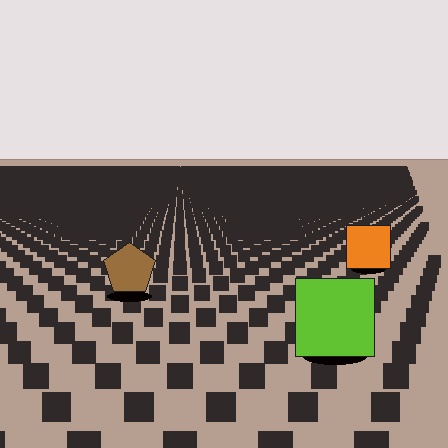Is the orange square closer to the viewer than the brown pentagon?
No. The brown pentagon is closer — you can tell from the texture gradient: the ground texture is coarser near it.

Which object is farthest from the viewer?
The orange square is farthest from the viewer. It appears smaller and the ground texture around it is denser.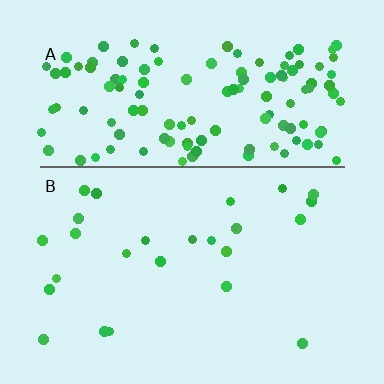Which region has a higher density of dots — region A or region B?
A (the top).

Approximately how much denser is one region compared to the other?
Approximately 5.3× — region A over region B.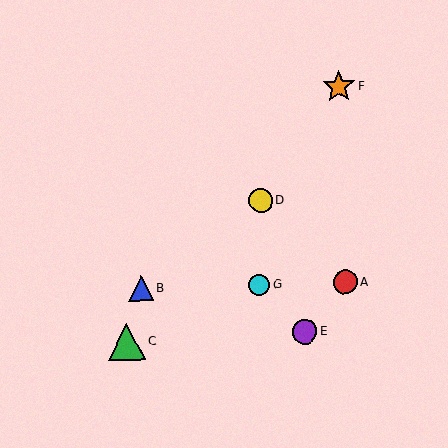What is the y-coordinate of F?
Object F is at y≈87.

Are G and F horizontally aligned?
No, G is at y≈285 and F is at y≈87.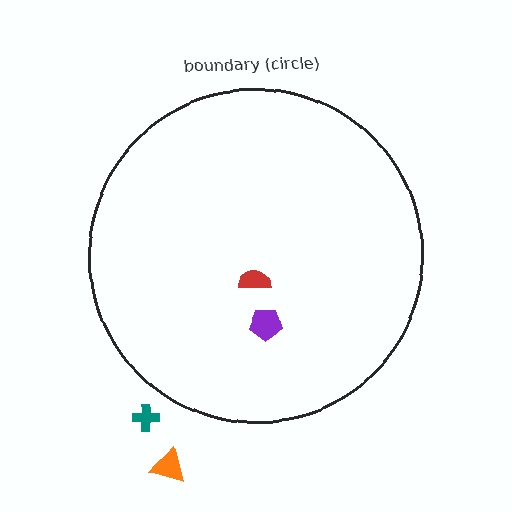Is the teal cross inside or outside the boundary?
Outside.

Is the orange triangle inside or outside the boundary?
Outside.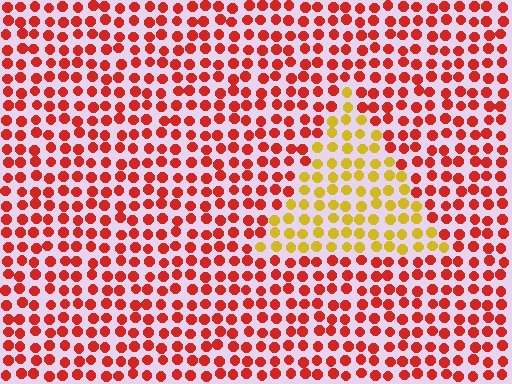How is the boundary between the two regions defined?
The boundary is defined purely by a slight shift in hue (about 51 degrees). Spacing, size, and orientation are identical on both sides.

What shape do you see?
I see a triangle.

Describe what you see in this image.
The image is filled with small red elements in a uniform arrangement. A triangle-shaped region is visible where the elements are tinted to a slightly different hue, forming a subtle color boundary.